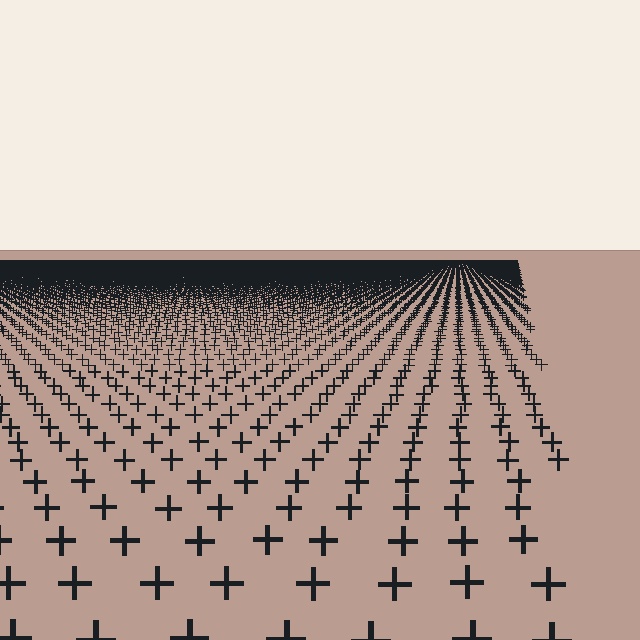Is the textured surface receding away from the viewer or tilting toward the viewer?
The surface is receding away from the viewer. Texture elements get smaller and denser toward the top.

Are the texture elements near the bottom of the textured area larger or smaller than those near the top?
Larger. Near the bottom, elements are closer to the viewer and appear at a bigger on-screen size.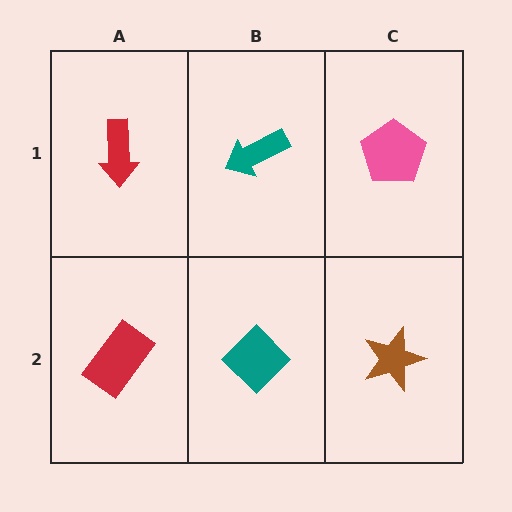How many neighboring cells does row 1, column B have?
3.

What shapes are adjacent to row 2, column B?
A teal arrow (row 1, column B), a red rectangle (row 2, column A), a brown star (row 2, column C).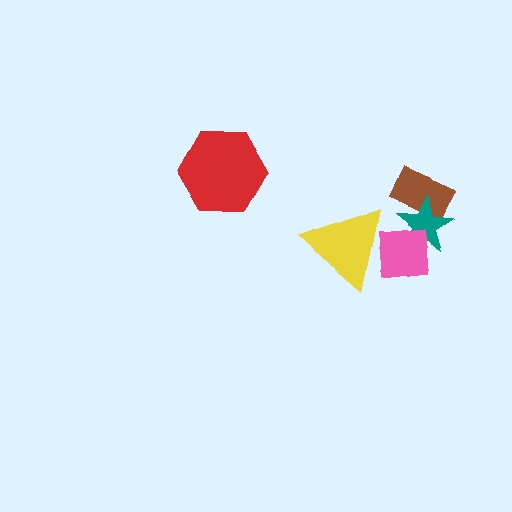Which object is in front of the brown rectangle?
The teal star is in front of the brown rectangle.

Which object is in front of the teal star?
The pink square is in front of the teal star.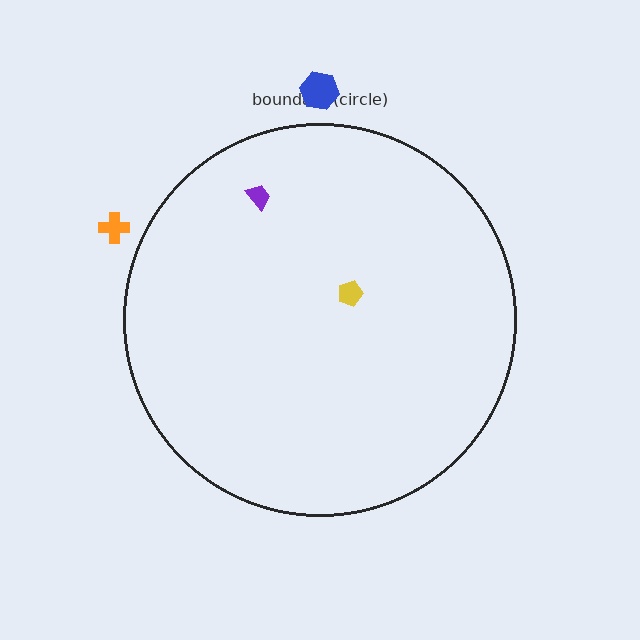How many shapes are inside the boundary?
2 inside, 2 outside.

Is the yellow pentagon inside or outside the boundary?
Inside.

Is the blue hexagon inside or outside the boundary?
Outside.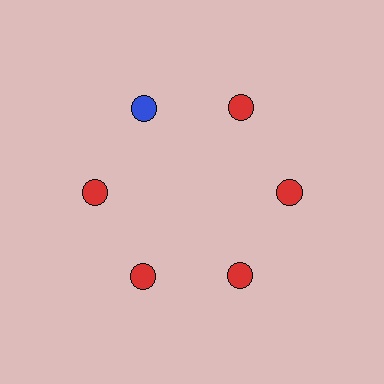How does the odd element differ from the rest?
It has a different color: blue instead of red.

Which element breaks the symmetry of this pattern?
The blue circle at roughly the 11 o'clock position breaks the symmetry. All other shapes are red circles.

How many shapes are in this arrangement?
There are 6 shapes arranged in a ring pattern.